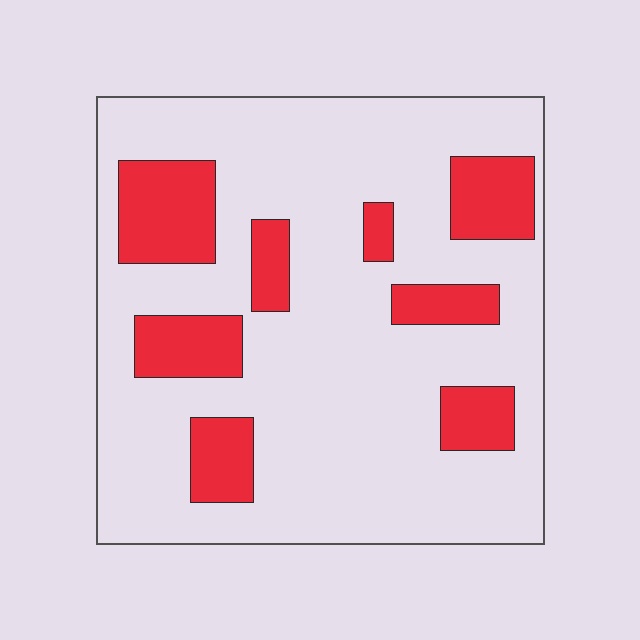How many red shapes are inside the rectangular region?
8.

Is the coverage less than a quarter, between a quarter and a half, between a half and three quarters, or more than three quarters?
Less than a quarter.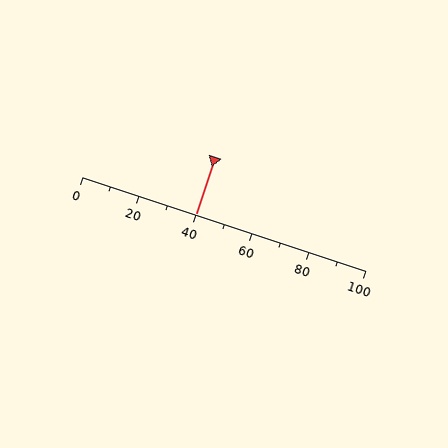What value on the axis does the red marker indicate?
The marker indicates approximately 40.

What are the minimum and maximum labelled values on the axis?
The axis runs from 0 to 100.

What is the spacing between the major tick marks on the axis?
The major ticks are spaced 20 apart.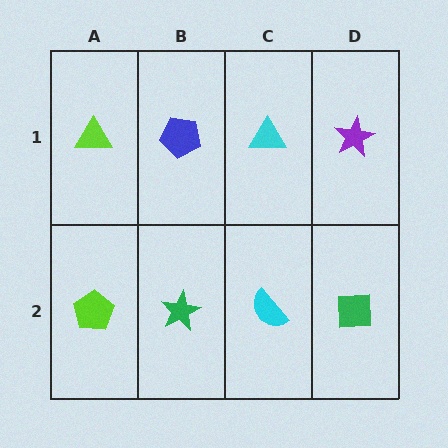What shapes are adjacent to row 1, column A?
A lime pentagon (row 2, column A), a blue pentagon (row 1, column B).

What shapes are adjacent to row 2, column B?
A blue pentagon (row 1, column B), a lime pentagon (row 2, column A), a cyan semicircle (row 2, column C).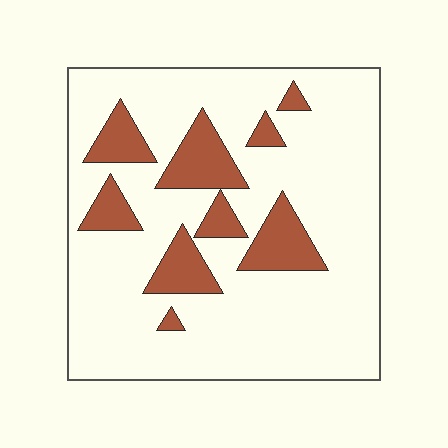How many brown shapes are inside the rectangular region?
9.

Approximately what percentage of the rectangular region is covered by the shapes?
Approximately 20%.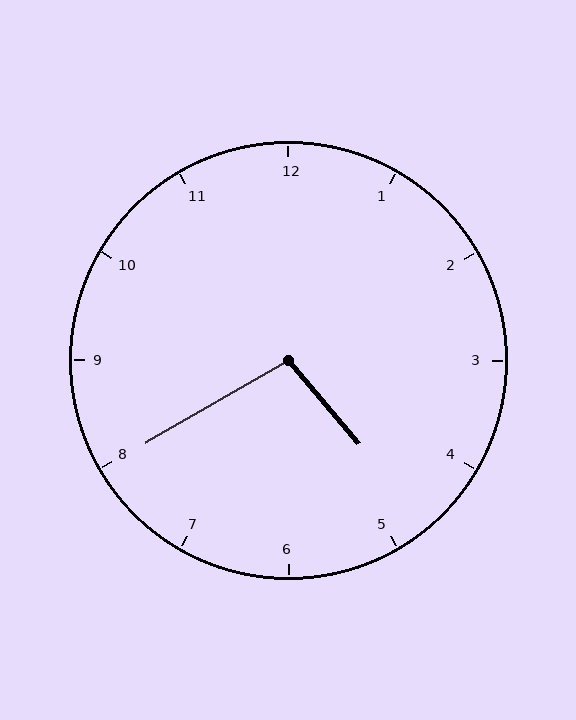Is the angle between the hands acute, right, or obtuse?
It is obtuse.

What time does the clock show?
4:40.